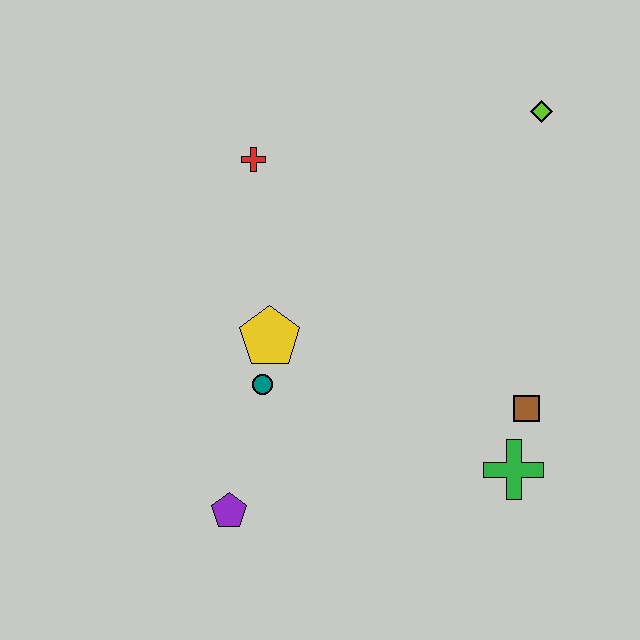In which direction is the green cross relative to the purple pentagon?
The green cross is to the right of the purple pentagon.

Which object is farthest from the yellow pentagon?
The lime diamond is farthest from the yellow pentagon.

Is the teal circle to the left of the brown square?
Yes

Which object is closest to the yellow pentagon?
The teal circle is closest to the yellow pentagon.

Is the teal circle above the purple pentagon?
Yes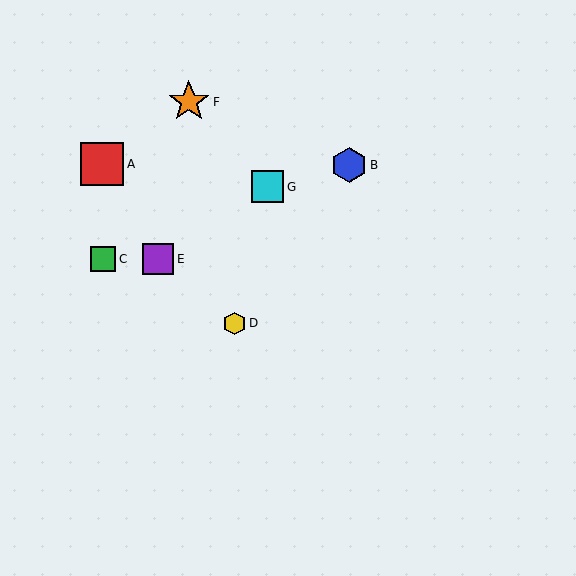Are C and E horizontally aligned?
Yes, both are at y≈259.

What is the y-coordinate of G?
Object G is at y≈187.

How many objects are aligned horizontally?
2 objects (C, E) are aligned horizontally.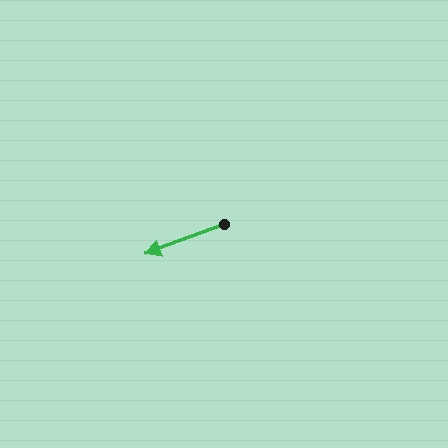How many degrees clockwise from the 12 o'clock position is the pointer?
Approximately 249 degrees.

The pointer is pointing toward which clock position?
Roughly 8 o'clock.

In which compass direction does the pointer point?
West.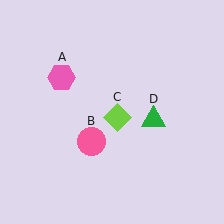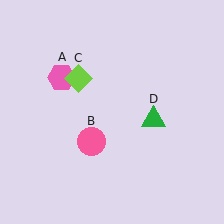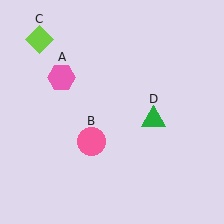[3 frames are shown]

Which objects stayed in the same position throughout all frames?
Pink hexagon (object A) and pink circle (object B) and green triangle (object D) remained stationary.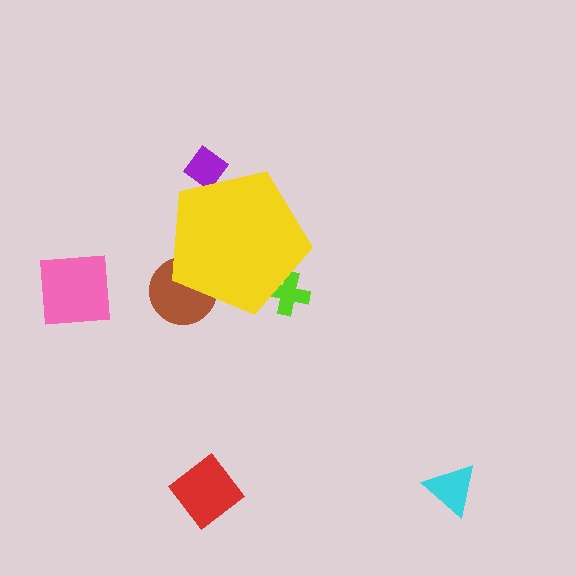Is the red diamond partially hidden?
No, the red diamond is fully visible.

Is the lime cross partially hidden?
Yes, the lime cross is partially hidden behind the yellow pentagon.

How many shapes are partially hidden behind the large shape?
3 shapes are partially hidden.